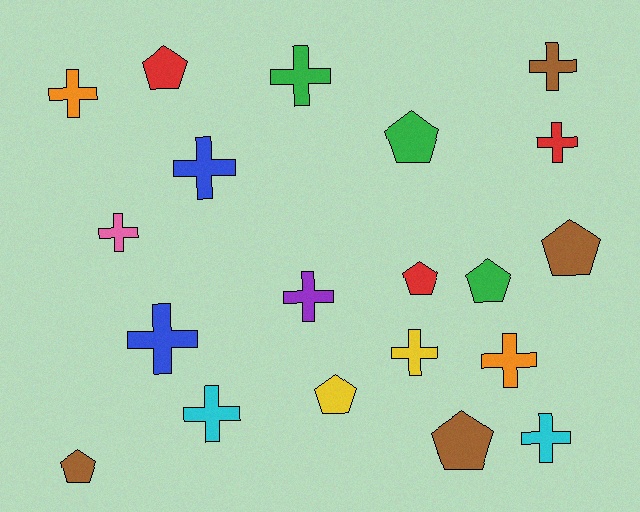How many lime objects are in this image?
There are no lime objects.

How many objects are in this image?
There are 20 objects.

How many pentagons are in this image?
There are 8 pentagons.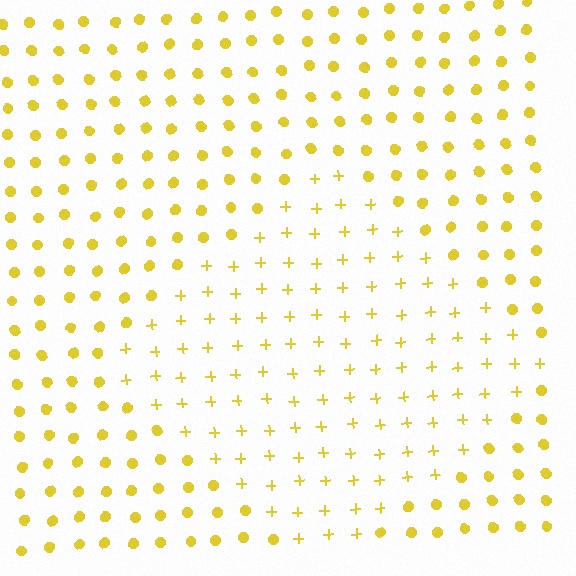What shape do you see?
I see a diamond.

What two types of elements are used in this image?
The image uses plus signs inside the diamond region and circles outside it.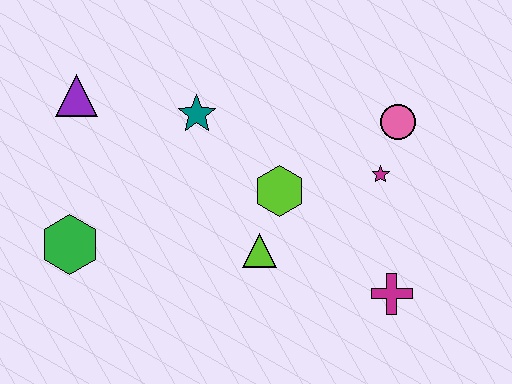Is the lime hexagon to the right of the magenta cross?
No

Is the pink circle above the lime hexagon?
Yes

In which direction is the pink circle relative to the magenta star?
The pink circle is above the magenta star.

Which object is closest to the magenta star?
The pink circle is closest to the magenta star.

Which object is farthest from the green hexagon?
The pink circle is farthest from the green hexagon.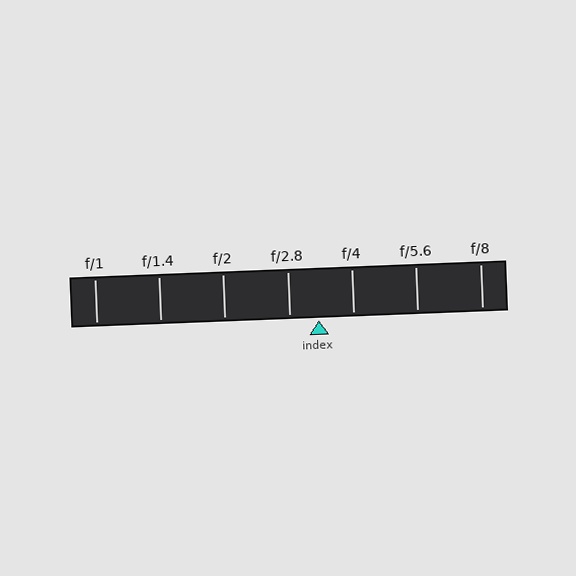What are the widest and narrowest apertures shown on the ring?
The widest aperture shown is f/1 and the narrowest is f/8.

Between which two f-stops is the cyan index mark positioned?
The index mark is between f/2.8 and f/4.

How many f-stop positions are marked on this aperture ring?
There are 7 f-stop positions marked.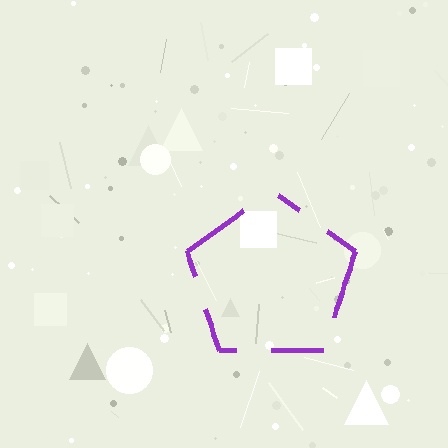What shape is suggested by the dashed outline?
The dashed outline suggests a pentagon.